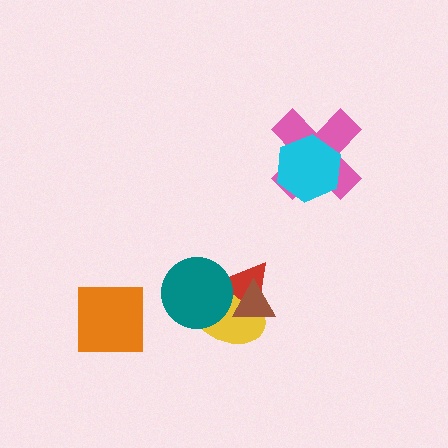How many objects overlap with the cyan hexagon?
1 object overlaps with the cyan hexagon.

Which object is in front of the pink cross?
The cyan hexagon is in front of the pink cross.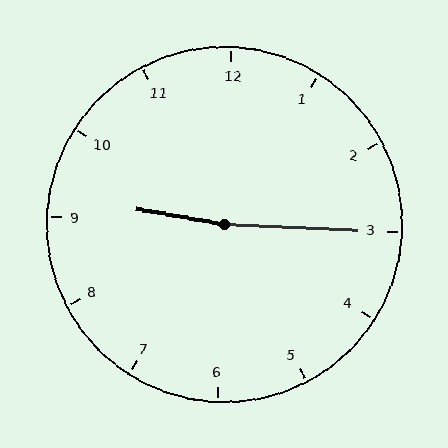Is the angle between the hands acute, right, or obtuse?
It is obtuse.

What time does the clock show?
9:15.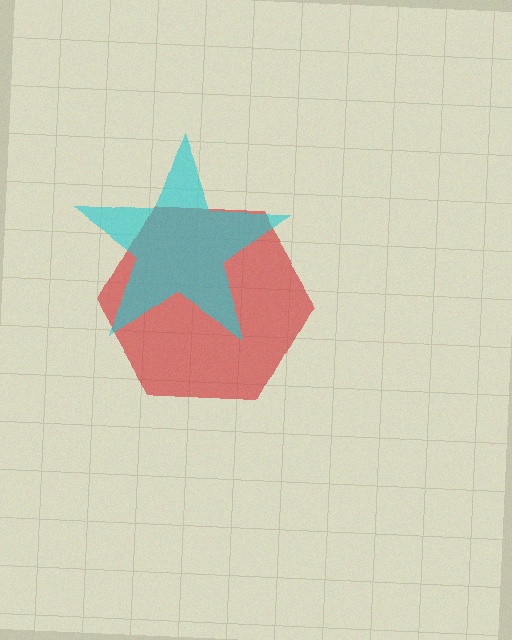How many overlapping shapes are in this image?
There are 2 overlapping shapes in the image.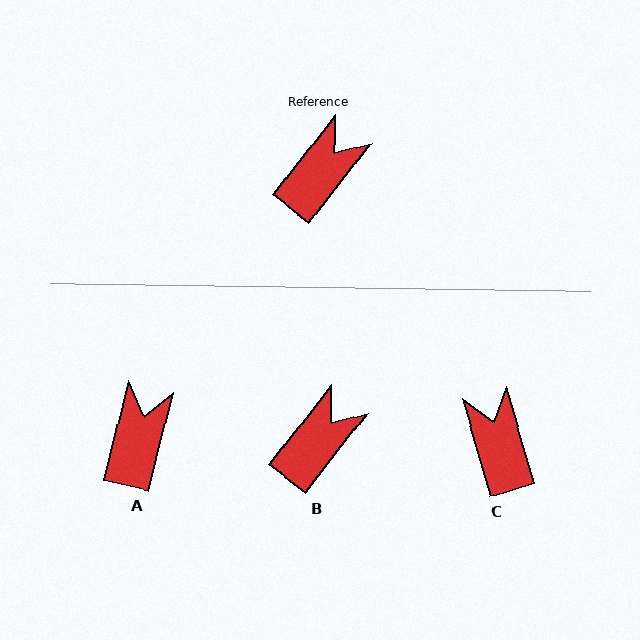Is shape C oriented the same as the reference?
No, it is off by about 54 degrees.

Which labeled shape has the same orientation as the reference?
B.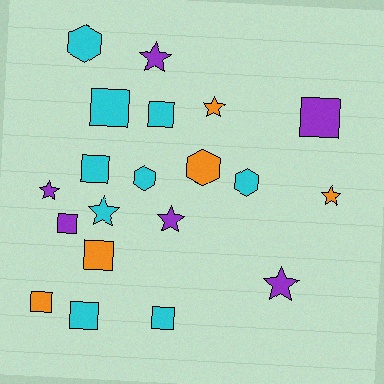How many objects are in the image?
There are 20 objects.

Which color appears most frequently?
Cyan, with 9 objects.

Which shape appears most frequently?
Square, with 9 objects.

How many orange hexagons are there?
There is 1 orange hexagon.